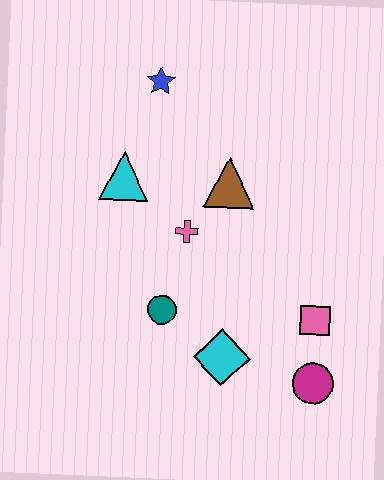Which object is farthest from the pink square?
The blue star is farthest from the pink square.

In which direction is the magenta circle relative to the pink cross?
The magenta circle is below the pink cross.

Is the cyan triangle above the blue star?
No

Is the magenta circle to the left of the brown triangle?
No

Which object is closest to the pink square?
The magenta circle is closest to the pink square.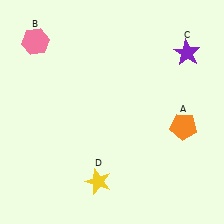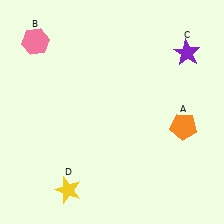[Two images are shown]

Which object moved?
The yellow star (D) moved left.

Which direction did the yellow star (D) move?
The yellow star (D) moved left.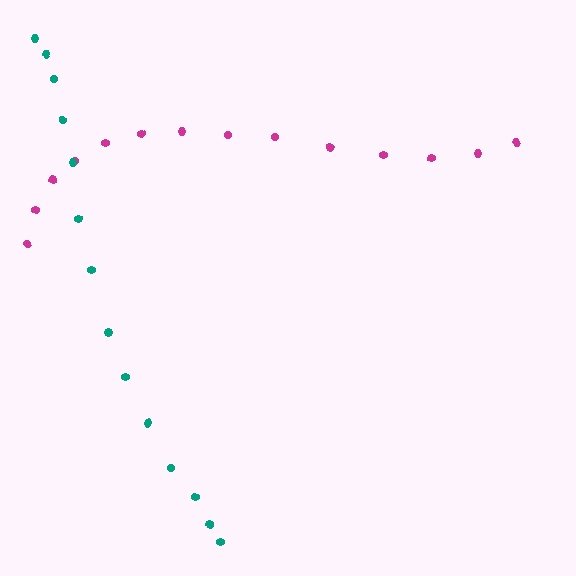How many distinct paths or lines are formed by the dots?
There are 2 distinct paths.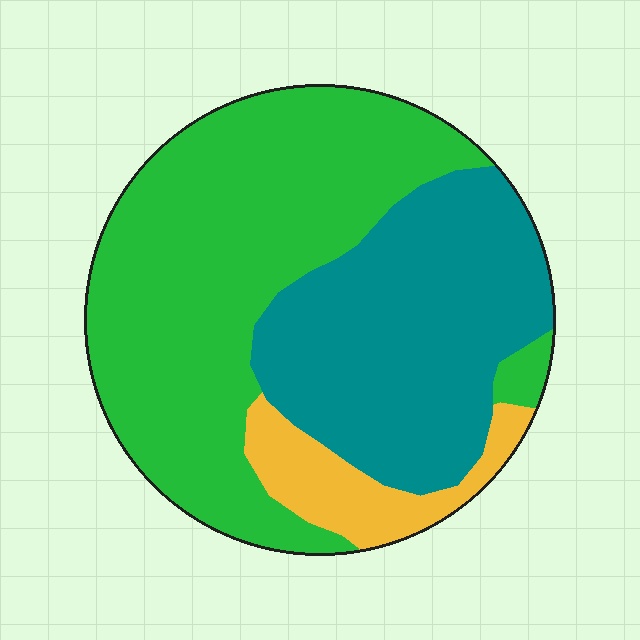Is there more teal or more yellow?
Teal.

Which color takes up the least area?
Yellow, at roughly 10%.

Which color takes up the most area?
Green, at roughly 55%.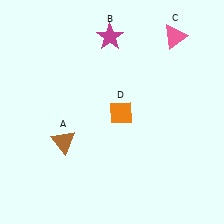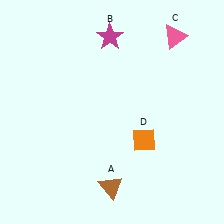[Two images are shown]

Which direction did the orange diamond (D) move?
The orange diamond (D) moved down.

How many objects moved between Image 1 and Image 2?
2 objects moved between the two images.